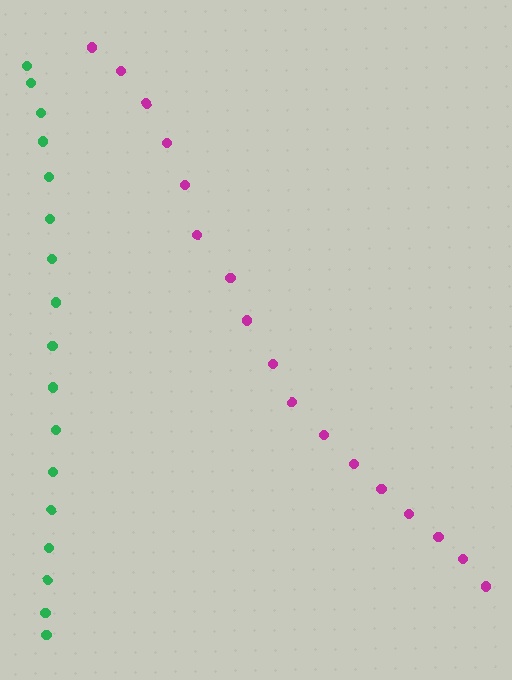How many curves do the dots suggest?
There are 2 distinct paths.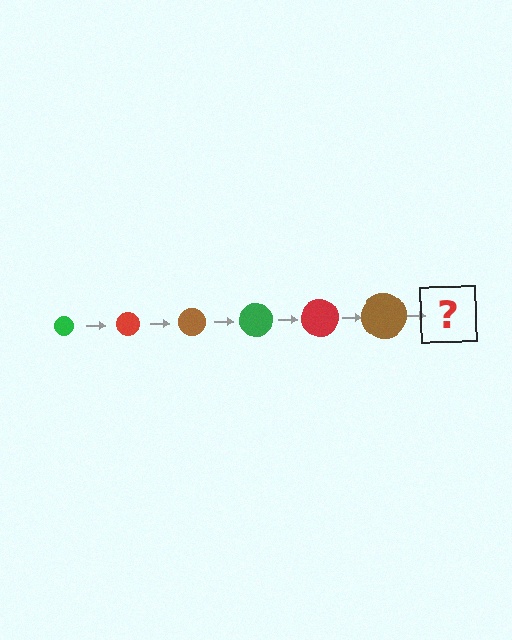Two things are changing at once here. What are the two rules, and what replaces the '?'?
The two rules are that the circle grows larger each step and the color cycles through green, red, and brown. The '?' should be a green circle, larger than the previous one.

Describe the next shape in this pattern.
It should be a green circle, larger than the previous one.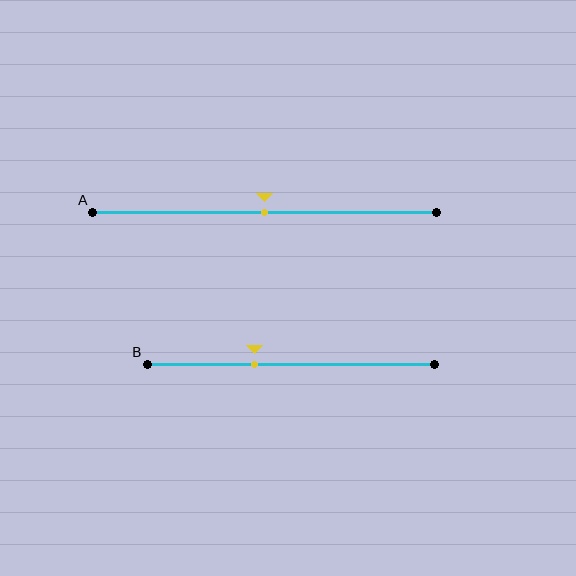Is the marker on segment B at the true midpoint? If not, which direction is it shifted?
No, the marker on segment B is shifted to the left by about 13% of the segment length.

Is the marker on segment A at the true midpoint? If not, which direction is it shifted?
Yes, the marker on segment A is at the true midpoint.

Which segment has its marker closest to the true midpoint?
Segment A has its marker closest to the true midpoint.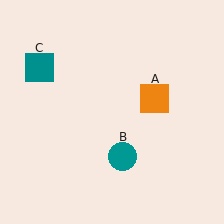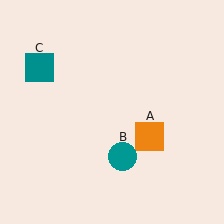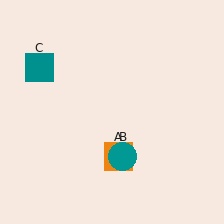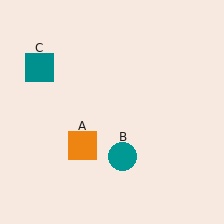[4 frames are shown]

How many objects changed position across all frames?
1 object changed position: orange square (object A).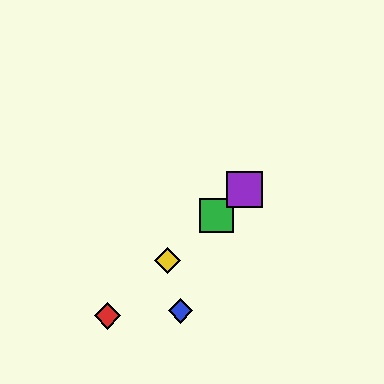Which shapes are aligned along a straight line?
The red diamond, the green square, the yellow diamond, the purple square are aligned along a straight line.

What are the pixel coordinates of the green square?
The green square is at (216, 215).